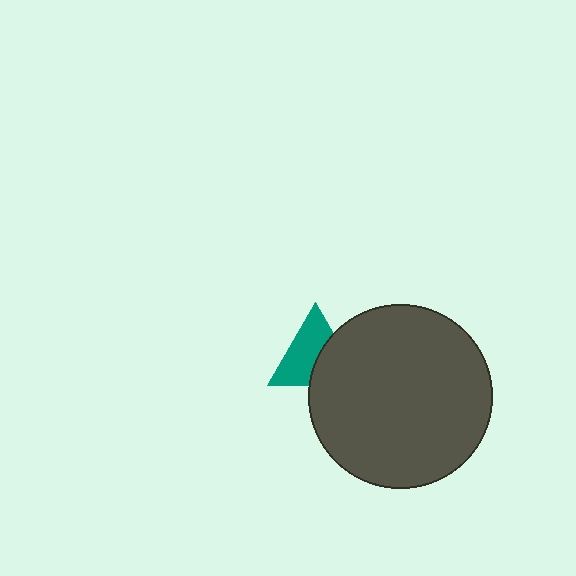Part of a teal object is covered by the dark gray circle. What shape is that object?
It is a triangle.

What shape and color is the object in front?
The object in front is a dark gray circle.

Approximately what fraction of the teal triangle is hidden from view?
Roughly 40% of the teal triangle is hidden behind the dark gray circle.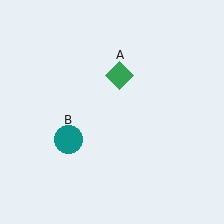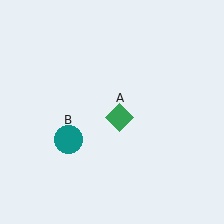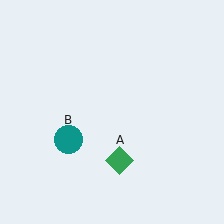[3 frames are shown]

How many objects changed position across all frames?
1 object changed position: green diamond (object A).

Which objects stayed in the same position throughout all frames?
Teal circle (object B) remained stationary.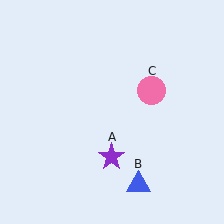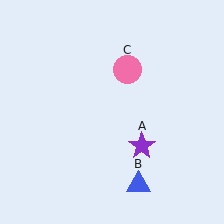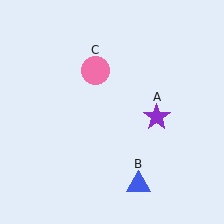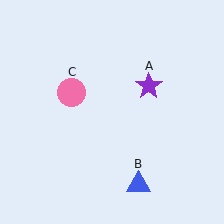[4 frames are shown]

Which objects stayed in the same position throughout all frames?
Blue triangle (object B) remained stationary.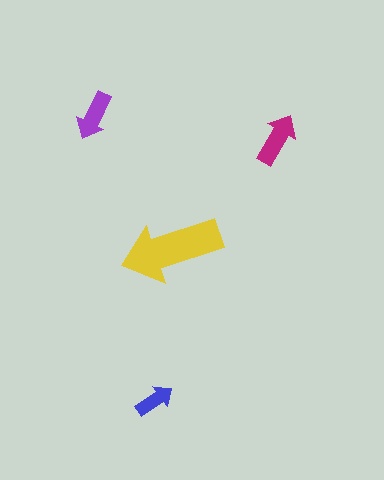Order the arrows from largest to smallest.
the yellow one, the magenta one, the purple one, the blue one.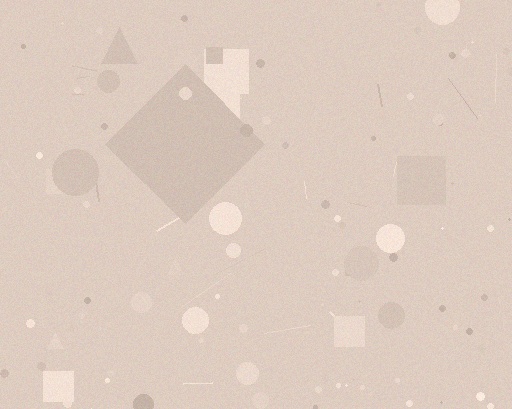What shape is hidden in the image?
A diamond is hidden in the image.